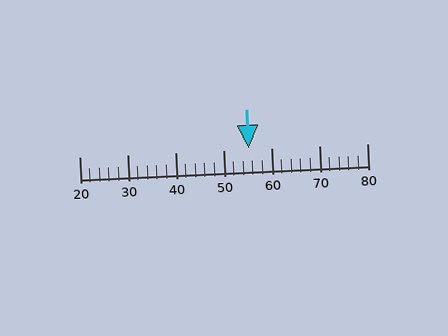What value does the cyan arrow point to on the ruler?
The cyan arrow points to approximately 55.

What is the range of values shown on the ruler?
The ruler shows values from 20 to 80.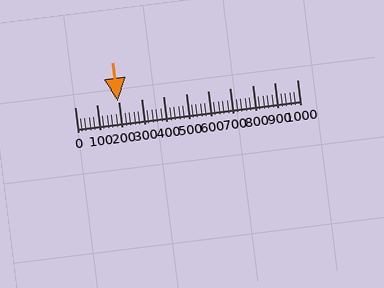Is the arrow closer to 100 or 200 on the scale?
The arrow is closer to 200.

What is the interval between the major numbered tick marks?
The major tick marks are spaced 100 units apart.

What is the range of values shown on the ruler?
The ruler shows values from 0 to 1000.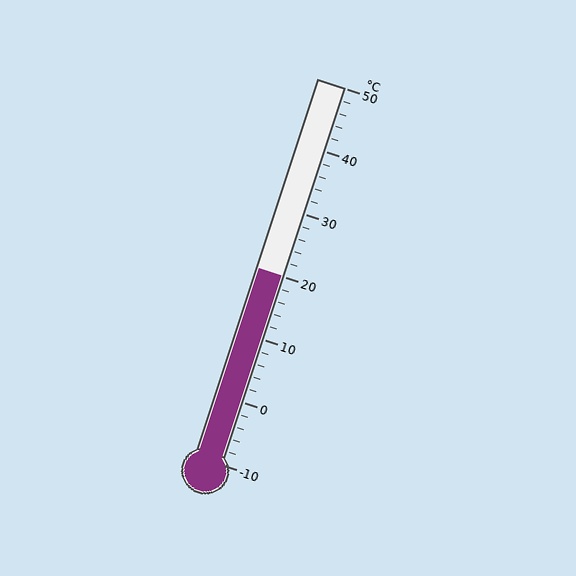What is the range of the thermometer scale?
The thermometer scale ranges from -10°C to 50°C.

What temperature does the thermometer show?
The thermometer shows approximately 20°C.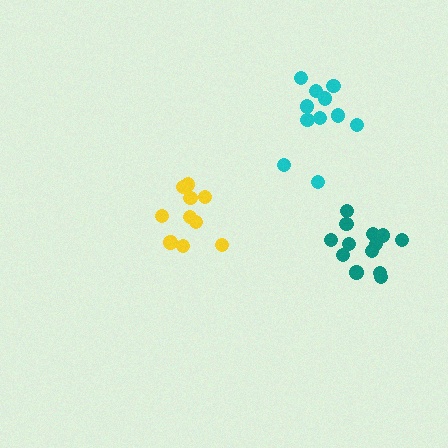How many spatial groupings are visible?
There are 3 spatial groupings.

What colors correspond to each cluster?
The clusters are colored: teal, yellow, cyan.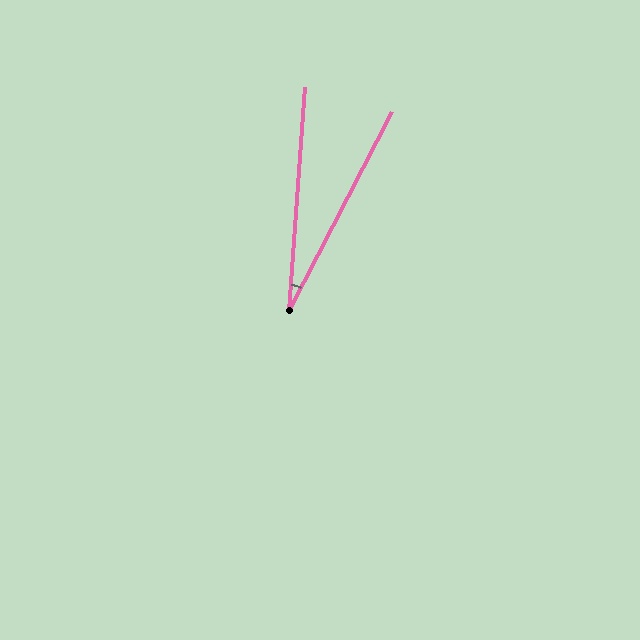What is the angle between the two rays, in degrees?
Approximately 23 degrees.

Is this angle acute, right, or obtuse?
It is acute.